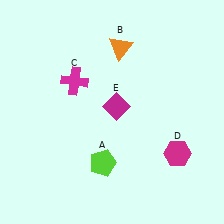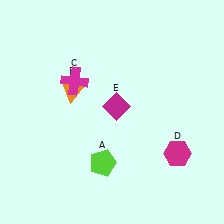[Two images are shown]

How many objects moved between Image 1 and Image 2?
1 object moved between the two images.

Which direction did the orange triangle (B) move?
The orange triangle (B) moved left.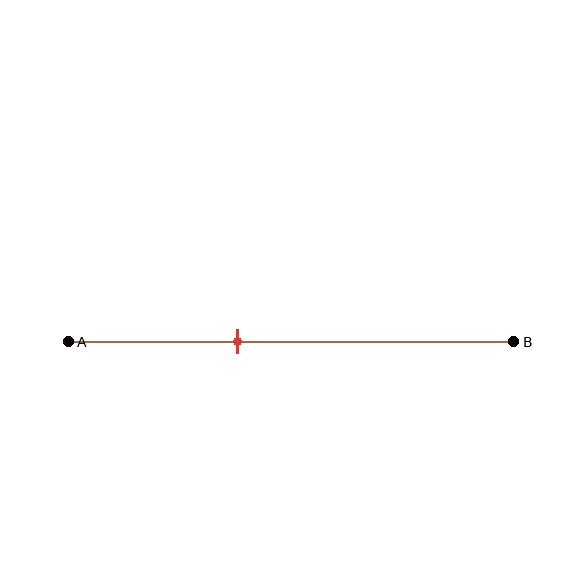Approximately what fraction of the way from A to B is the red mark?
The red mark is approximately 40% of the way from A to B.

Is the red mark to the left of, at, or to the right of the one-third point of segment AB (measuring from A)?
The red mark is to the right of the one-third point of segment AB.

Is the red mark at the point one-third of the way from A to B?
No, the mark is at about 40% from A, not at the 33% one-third point.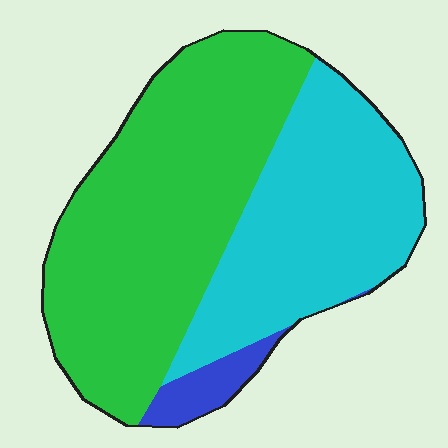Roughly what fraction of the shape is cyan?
Cyan takes up about two fifths (2/5) of the shape.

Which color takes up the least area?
Blue, at roughly 5%.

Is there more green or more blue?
Green.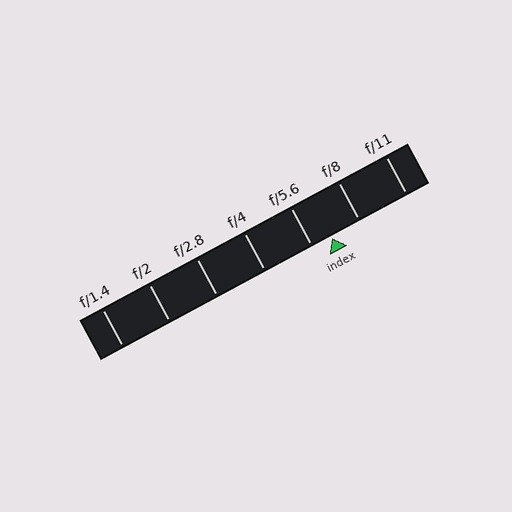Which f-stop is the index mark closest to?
The index mark is closest to f/5.6.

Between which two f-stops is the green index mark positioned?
The index mark is between f/5.6 and f/8.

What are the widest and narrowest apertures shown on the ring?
The widest aperture shown is f/1.4 and the narrowest is f/11.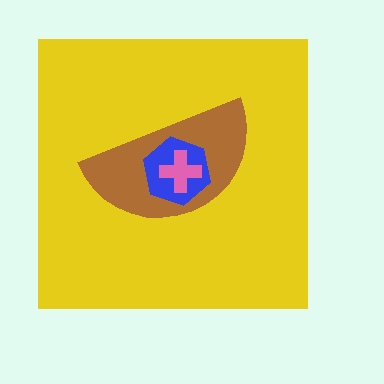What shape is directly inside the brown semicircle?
The blue hexagon.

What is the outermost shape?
The yellow square.